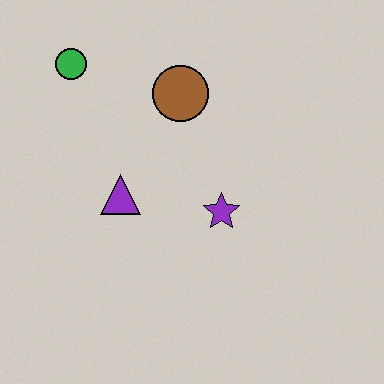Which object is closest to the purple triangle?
The purple star is closest to the purple triangle.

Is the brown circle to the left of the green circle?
No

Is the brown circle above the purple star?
Yes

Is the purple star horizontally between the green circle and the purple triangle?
No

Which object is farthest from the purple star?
The green circle is farthest from the purple star.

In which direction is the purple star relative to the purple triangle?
The purple star is to the right of the purple triangle.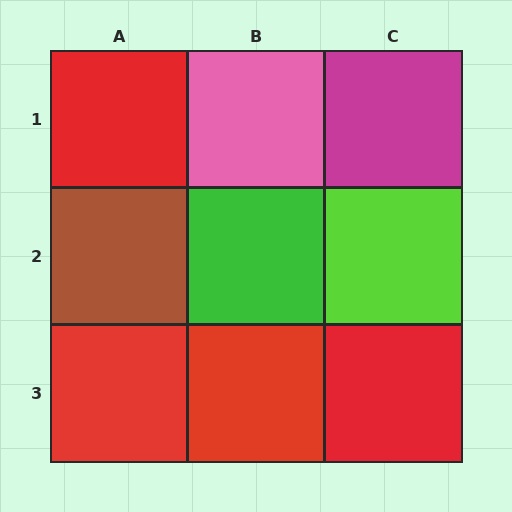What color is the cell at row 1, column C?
Magenta.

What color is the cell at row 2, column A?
Brown.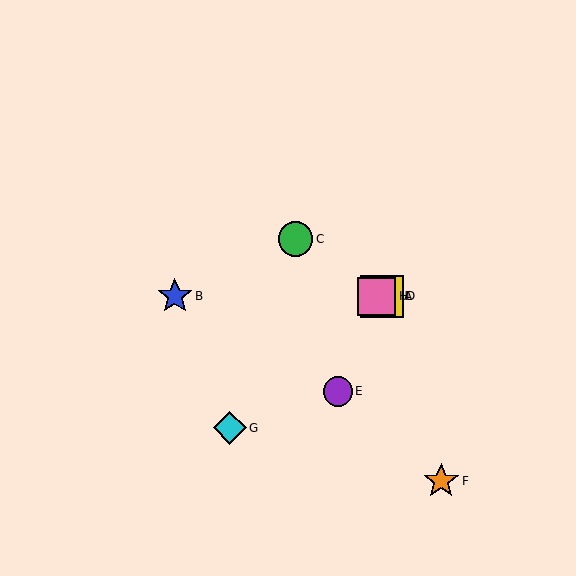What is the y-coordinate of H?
Object H is at y≈296.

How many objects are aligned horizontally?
4 objects (A, B, D, H) are aligned horizontally.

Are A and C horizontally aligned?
No, A is at y≈296 and C is at y≈239.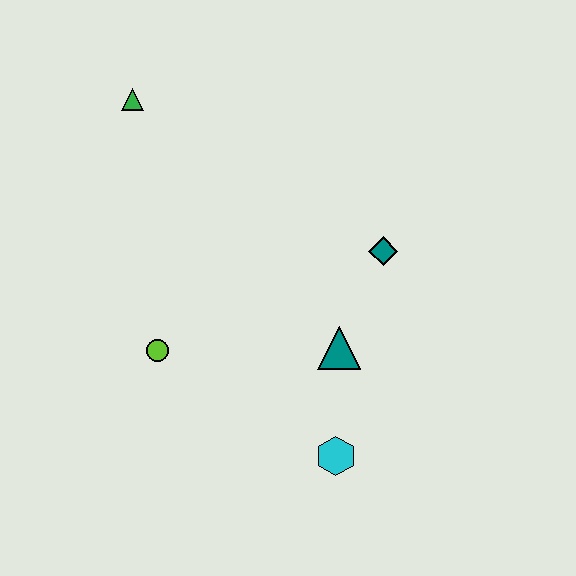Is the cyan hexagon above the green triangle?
No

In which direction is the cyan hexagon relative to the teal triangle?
The cyan hexagon is below the teal triangle.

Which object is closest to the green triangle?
The lime circle is closest to the green triangle.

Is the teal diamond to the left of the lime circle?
No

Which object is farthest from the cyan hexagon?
The green triangle is farthest from the cyan hexagon.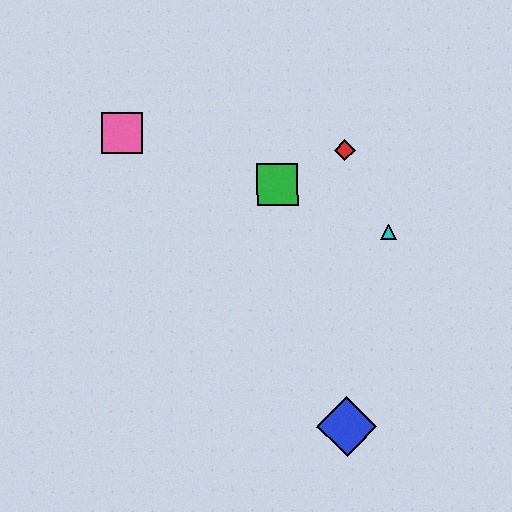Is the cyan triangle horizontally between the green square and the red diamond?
No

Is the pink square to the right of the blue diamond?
No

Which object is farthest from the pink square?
The blue diamond is farthest from the pink square.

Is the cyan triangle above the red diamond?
No